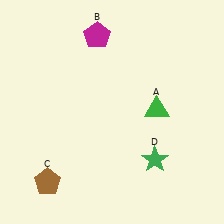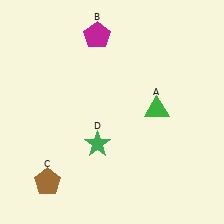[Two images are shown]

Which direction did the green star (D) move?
The green star (D) moved left.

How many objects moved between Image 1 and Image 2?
1 object moved between the two images.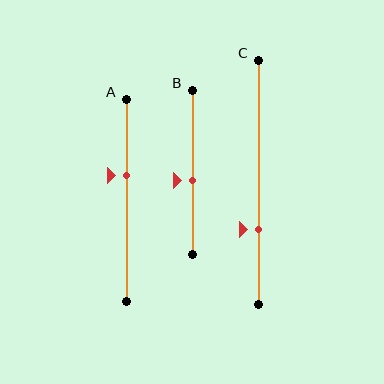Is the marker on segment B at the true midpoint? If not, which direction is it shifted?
No, the marker on segment B is shifted downward by about 5% of the segment length.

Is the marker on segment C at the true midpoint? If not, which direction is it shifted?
No, the marker on segment C is shifted downward by about 19% of the segment length.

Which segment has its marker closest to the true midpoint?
Segment B has its marker closest to the true midpoint.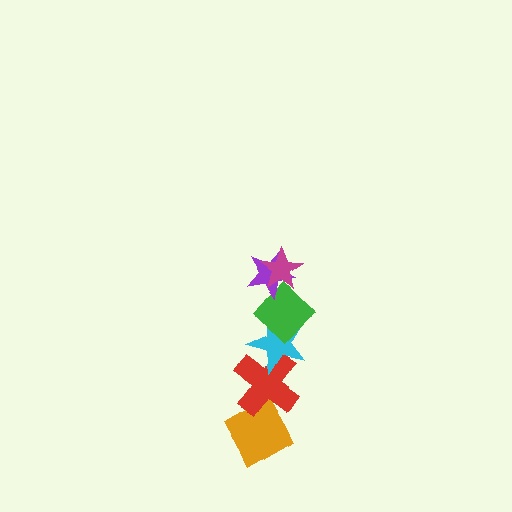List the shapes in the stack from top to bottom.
From top to bottom: the magenta star, the purple star, the green diamond, the cyan star, the red cross, the orange diamond.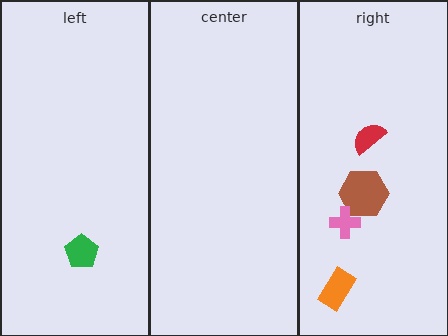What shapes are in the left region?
The green pentagon.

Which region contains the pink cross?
The right region.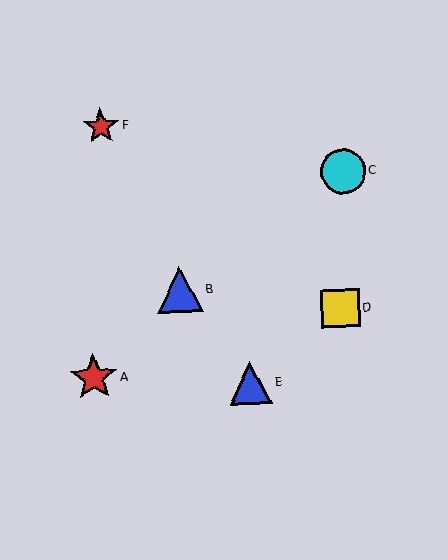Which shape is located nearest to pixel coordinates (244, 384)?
The blue triangle (labeled E) at (250, 383) is nearest to that location.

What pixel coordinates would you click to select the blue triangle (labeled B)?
Click at (180, 290) to select the blue triangle B.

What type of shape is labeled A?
Shape A is a red star.